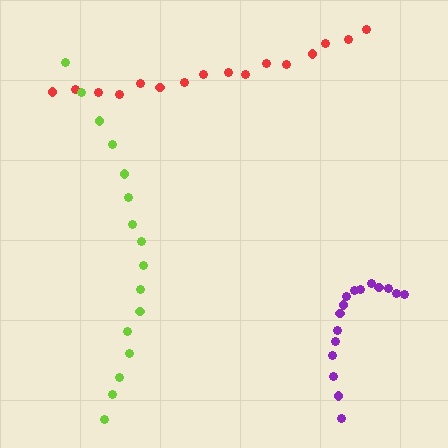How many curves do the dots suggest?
There are 3 distinct paths.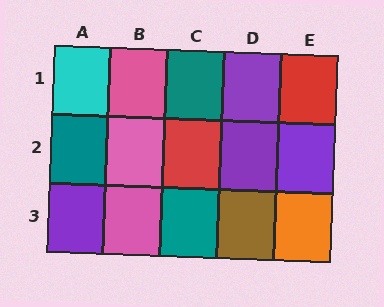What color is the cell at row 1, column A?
Cyan.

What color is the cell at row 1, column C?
Teal.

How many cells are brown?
1 cell is brown.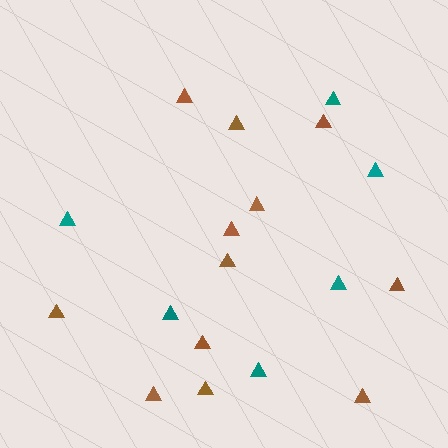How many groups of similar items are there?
There are 2 groups: one group of brown triangles (12) and one group of teal triangles (6).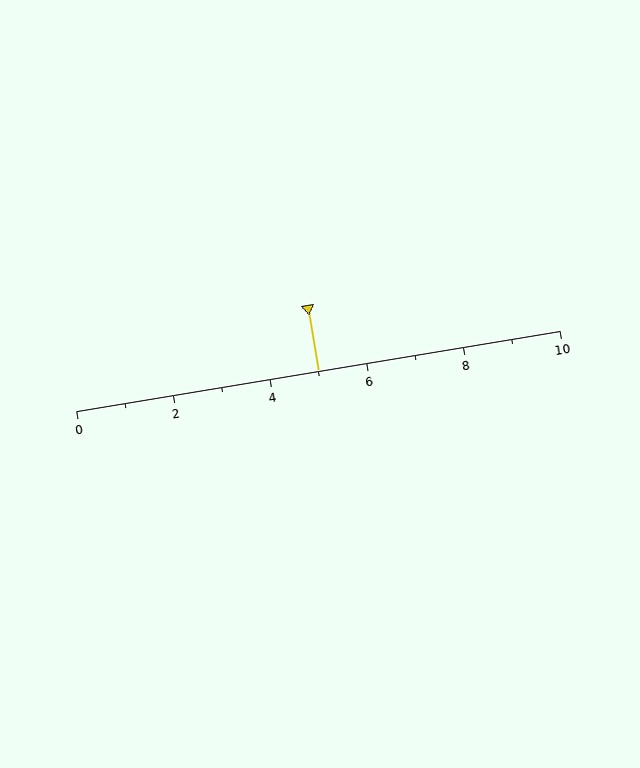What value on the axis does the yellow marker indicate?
The marker indicates approximately 5.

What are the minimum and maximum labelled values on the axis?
The axis runs from 0 to 10.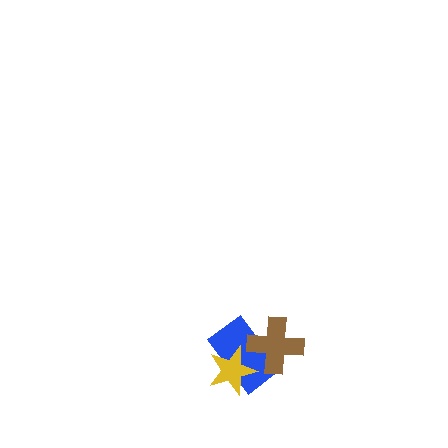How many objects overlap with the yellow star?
1 object overlaps with the yellow star.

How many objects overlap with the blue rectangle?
2 objects overlap with the blue rectangle.